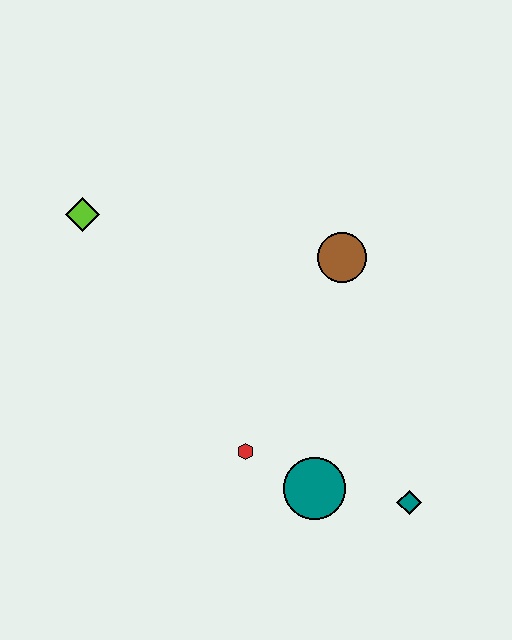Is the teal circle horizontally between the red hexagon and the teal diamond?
Yes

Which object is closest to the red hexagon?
The teal circle is closest to the red hexagon.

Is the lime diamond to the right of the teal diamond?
No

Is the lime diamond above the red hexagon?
Yes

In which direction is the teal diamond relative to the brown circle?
The teal diamond is below the brown circle.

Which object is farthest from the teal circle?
The lime diamond is farthest from the teal circle.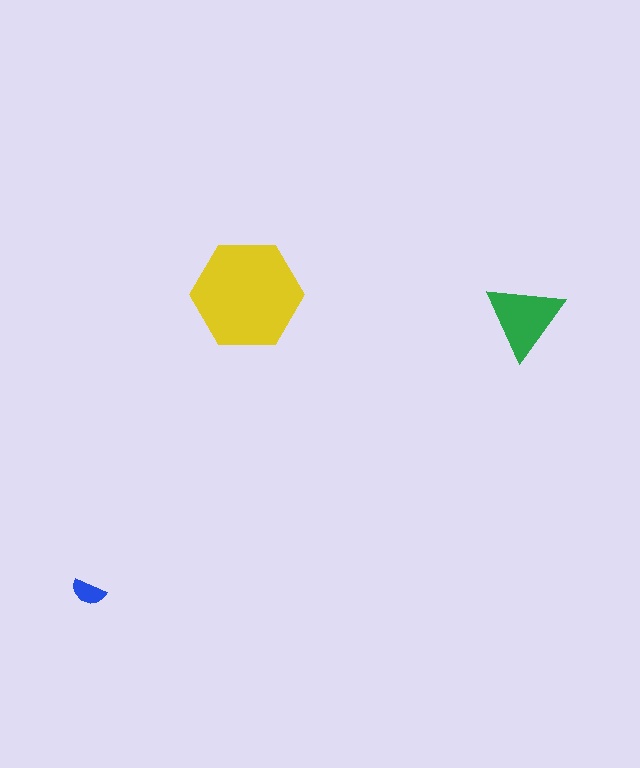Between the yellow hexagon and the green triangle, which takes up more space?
The yellow hexagon.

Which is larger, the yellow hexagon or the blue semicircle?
The yellow hexagon.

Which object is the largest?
The yellow hexagon.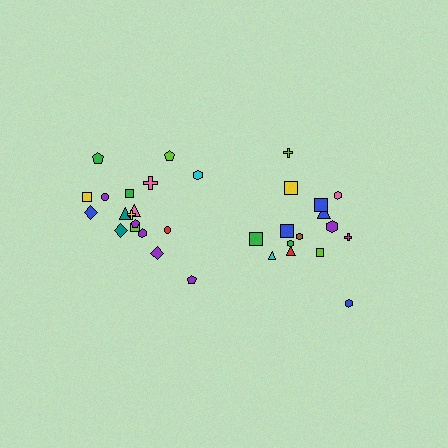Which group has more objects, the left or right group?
The left group.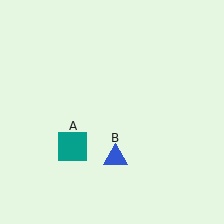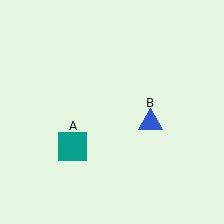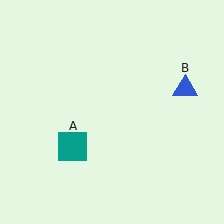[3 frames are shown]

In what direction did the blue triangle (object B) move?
The blue triangle (object B) moved up and to the right.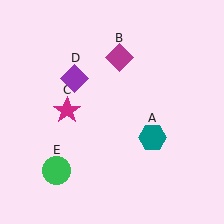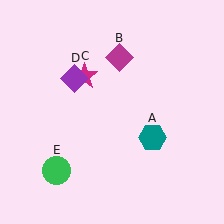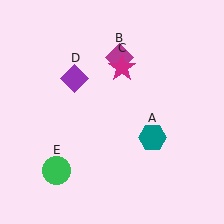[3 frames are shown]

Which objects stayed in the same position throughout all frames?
Teal hexagon (object A) and magenta diamond (object B) and purple diamond (object D) and green circle (object E) remained stationary.